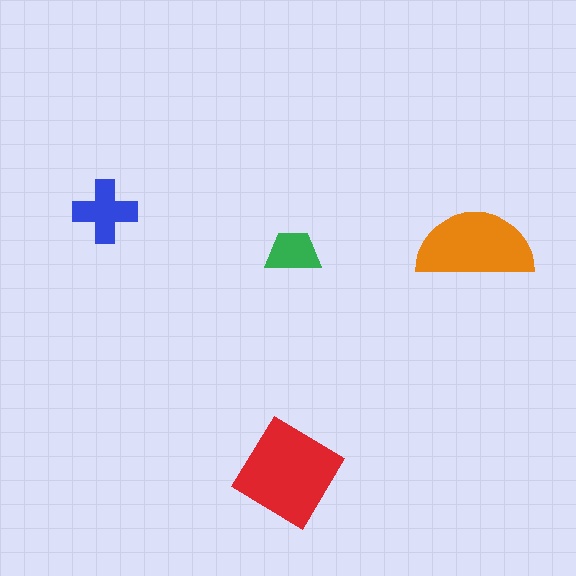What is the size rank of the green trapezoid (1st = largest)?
4th.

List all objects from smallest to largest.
The green trapezoid, the blue cross, the orange semicircle, the red diamond.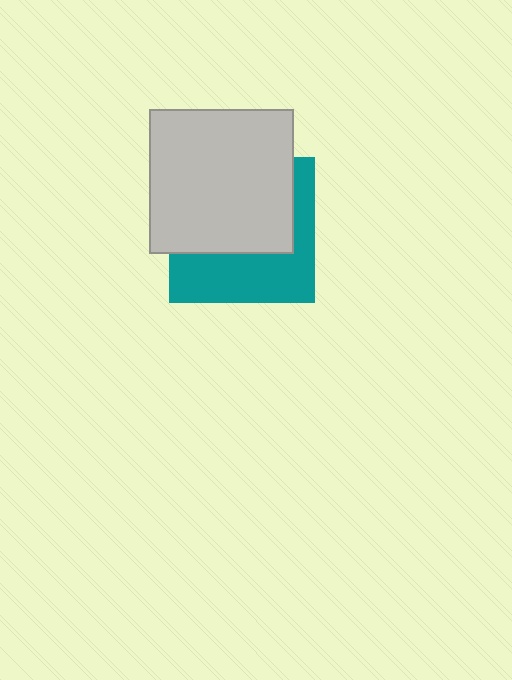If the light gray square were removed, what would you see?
You would see the complete teal square.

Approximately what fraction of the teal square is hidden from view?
Roughly 56% of the teal square is hidden behind the light gray square.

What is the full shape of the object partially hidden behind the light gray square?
The partially hidden object is a teal square.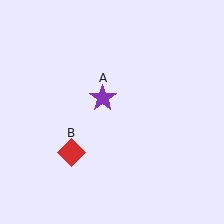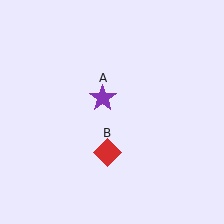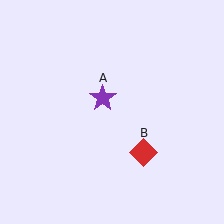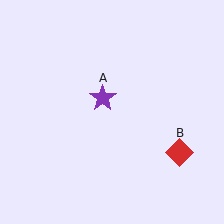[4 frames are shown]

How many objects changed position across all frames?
1 object changed position: red diamond (object B).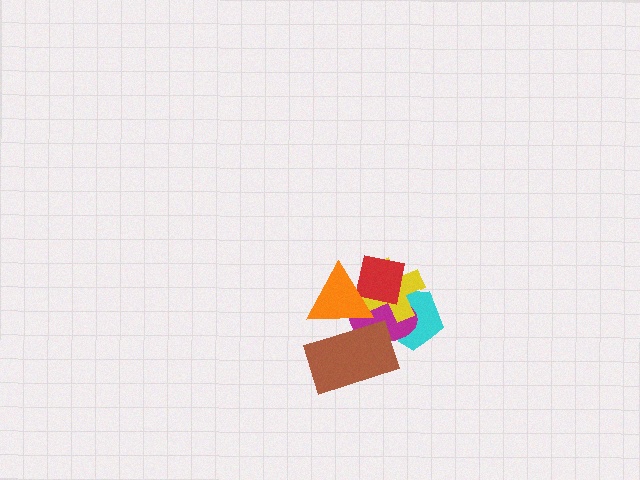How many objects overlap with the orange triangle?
4 objects overlap with the orange triangle.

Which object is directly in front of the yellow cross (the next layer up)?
The red square is directly in front of the yellow cross.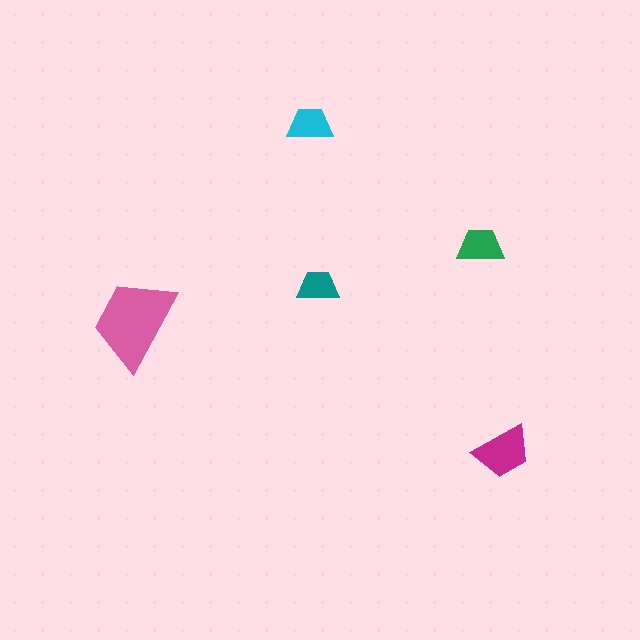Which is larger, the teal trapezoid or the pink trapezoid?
The pink one.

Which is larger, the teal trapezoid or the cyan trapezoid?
The cyan one.